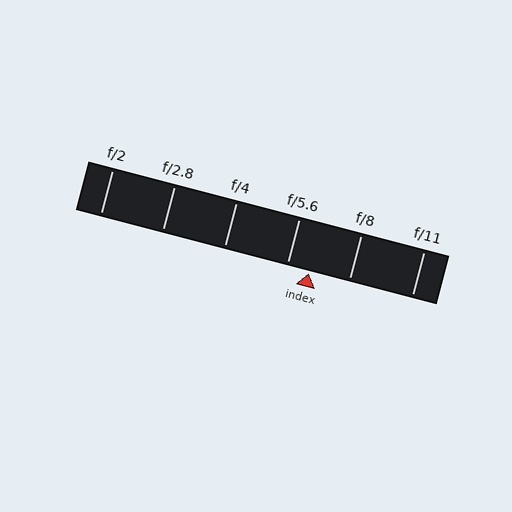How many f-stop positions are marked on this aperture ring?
There are 6 f-stop positions marked.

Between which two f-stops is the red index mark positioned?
The index mark is between f/5.6 and f/8.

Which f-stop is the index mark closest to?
The index mark is closest to f/5.6.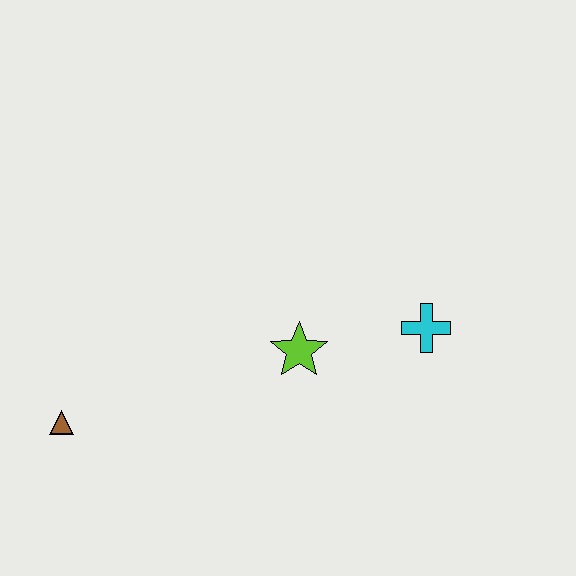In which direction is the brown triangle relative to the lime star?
The brown triangle is to the left of the lime star.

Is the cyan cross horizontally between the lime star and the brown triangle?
No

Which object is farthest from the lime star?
The brown triangle is farthest from the lime star.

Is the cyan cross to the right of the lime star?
Yes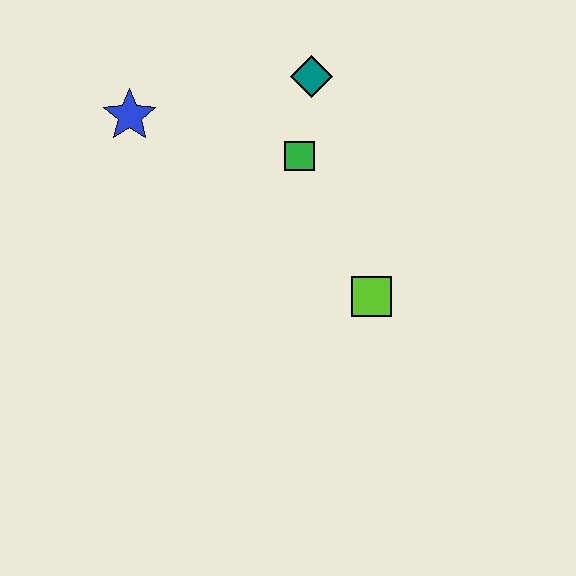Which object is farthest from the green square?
The blue star is farthest from the green square.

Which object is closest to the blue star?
The green square is closest to the blue star.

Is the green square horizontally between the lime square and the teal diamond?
No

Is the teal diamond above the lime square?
Yes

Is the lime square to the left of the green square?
No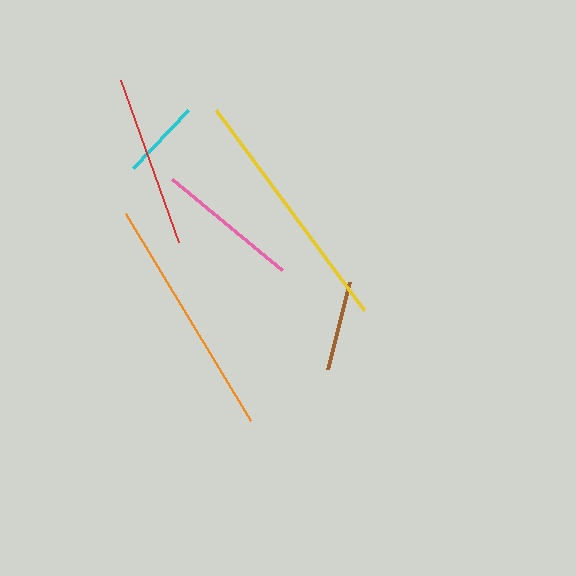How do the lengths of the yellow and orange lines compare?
The yellow and orange lines are approximately the same length.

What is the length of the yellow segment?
The yellow segment is approximately 249 pixels long.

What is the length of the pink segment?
The pink segment is approximately 143 pixels long.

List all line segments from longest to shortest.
From longest to shortest: yellow, orange, red, pink, brown, cyan.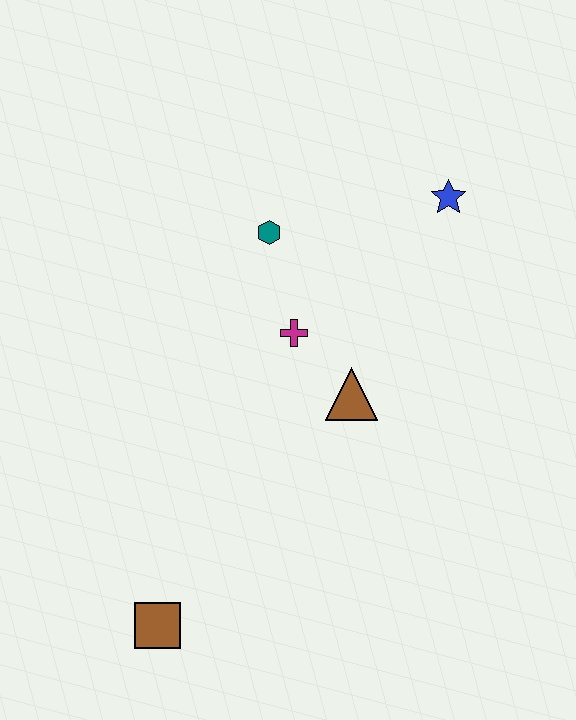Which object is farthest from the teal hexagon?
The brown square is farthest from the teal hexagon.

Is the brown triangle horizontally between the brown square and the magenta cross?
No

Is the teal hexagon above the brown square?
Yes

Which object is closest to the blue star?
The teal hexagon is closest to the blue star.